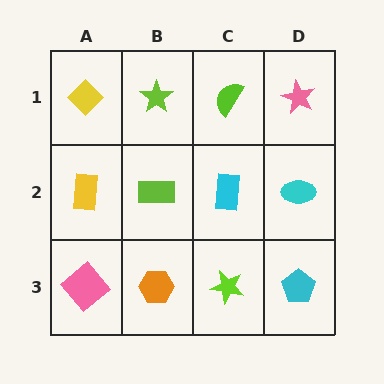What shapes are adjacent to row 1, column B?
A lime rectangle (row 2, column B), a yellow diamond (row 1, column A), a lime semicircle (row 1, column C).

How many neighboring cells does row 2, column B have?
4.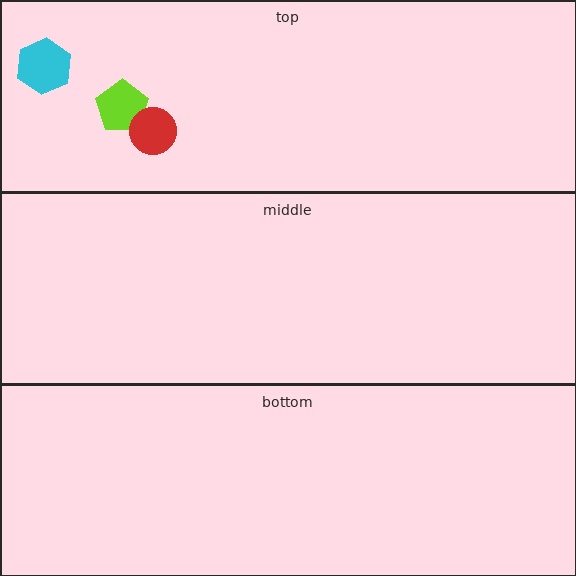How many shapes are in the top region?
3.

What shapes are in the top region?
The lime pentagon, the red circle, the cyan hexagon.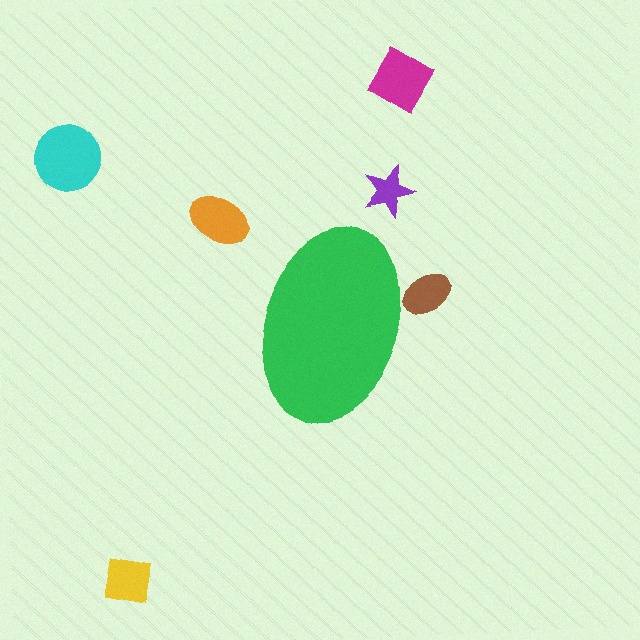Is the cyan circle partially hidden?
No, the cyan circle is fully visible.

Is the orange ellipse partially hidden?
No, the orange ellipse is fully visible.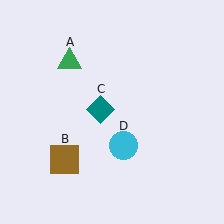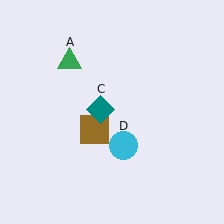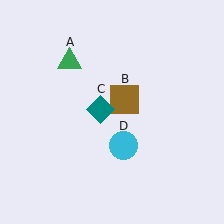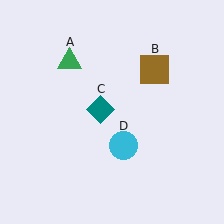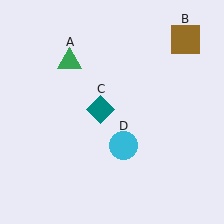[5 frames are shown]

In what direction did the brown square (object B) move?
The brown square (object B) moved up and to the right.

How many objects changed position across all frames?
1 object changed position: brown square (object B).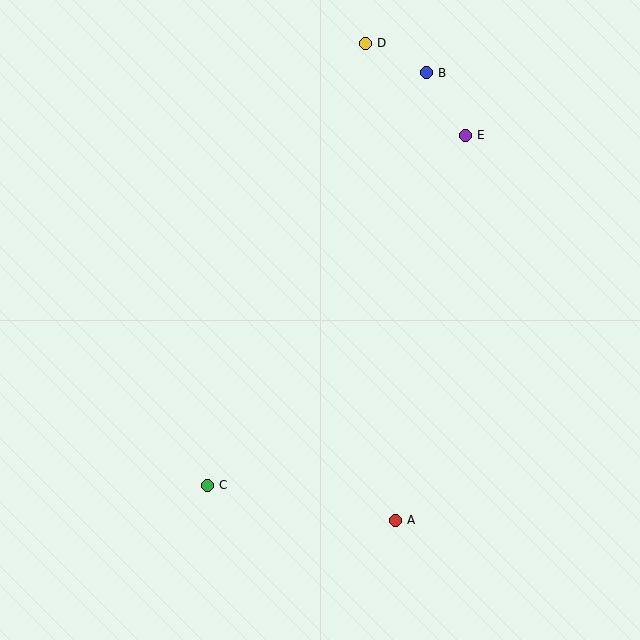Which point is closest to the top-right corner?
Point E is closest to the top-right corner.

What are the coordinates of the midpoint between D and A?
The midpoint between D and A is at (380, 282).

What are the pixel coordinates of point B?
Point B is at (426, 73).